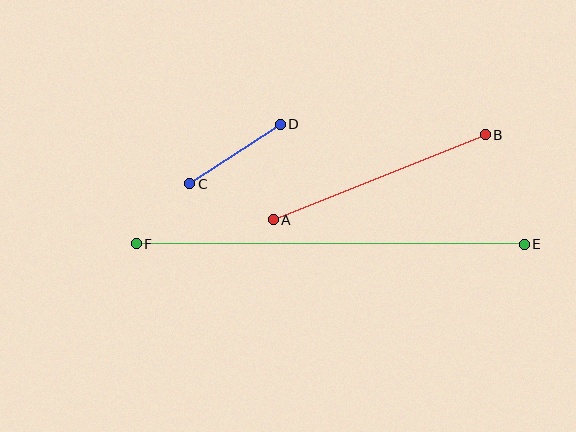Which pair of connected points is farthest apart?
Points E and F are farthest apart.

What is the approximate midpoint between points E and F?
The midpoint is at approximately (330, 244) pixels.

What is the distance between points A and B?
The distance is approximately 228 pixels.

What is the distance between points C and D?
The distance is approximately 109 pixels.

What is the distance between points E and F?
The distance is approximately 388 pixels.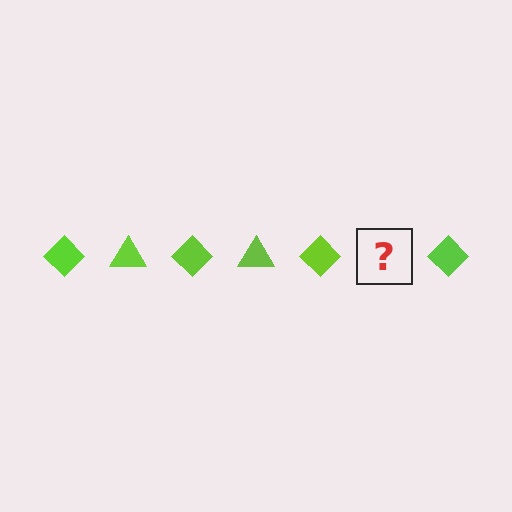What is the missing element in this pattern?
The missing element is a lime triangle.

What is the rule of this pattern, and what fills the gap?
The rule is that the pattern cycles through diamond, triangle shapes in lime. The gap should be filled with a lime triangle.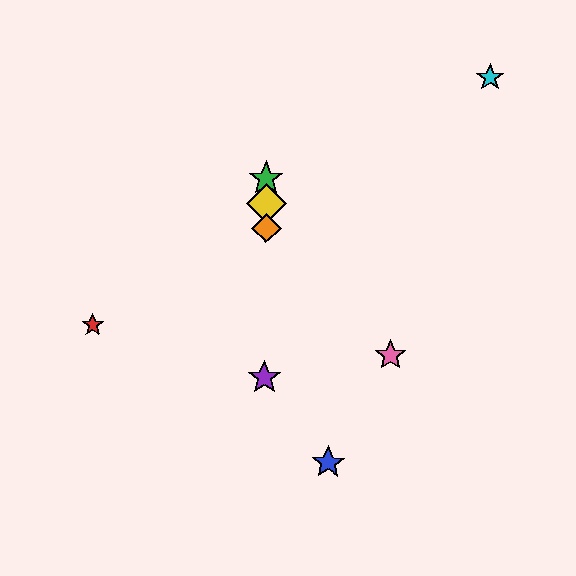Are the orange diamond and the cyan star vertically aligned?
No, the orange diamond is at x≈266 and the cyan star is at x≈490.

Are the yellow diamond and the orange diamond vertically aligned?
Yes, both are at x≈266.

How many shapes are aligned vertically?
4 shapes (the green star, the yellow diamond, the purple star, the orange diamond) are aligned vertically.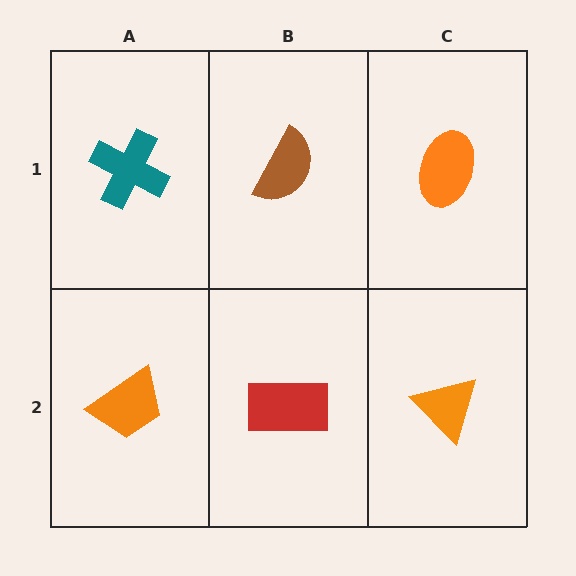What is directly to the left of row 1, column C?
A brown semicircle.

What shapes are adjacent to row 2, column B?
A brown semicircle (row 1, column B), an orange trapezoid (row 2, column A), an orange triangle (row 2, column C).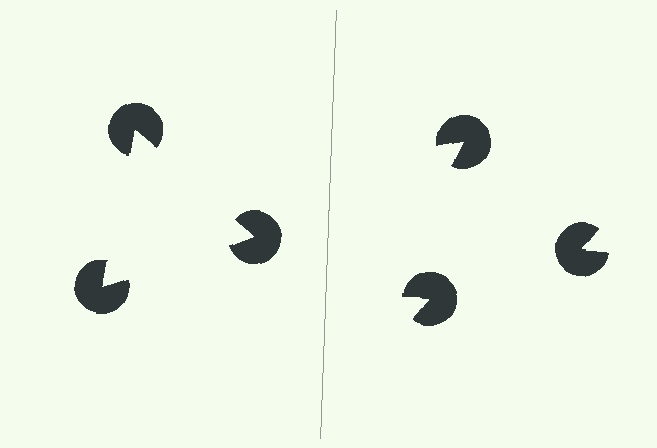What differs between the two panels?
The pac-man discs are positioned identically on both sides; only the wedge orientations differ. On the left they align to a triangle; on the right they are misaligned.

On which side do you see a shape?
An illusory triangle appears on the left side. On the right side the wedge cuts are rotated, so no coherent shape forms.